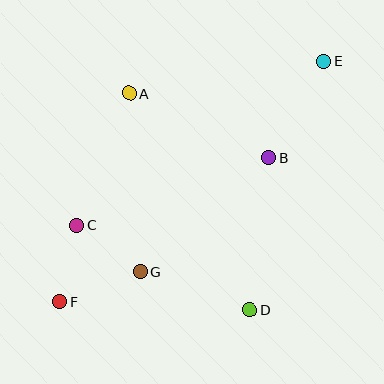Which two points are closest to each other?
Points C and F are closest to each other.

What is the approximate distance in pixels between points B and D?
The distance between B and D is approximately 154 pixels.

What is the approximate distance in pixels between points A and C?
The distance between A and C is approximately 142 pixels.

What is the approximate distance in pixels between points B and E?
The distance between B and E is approximately 111 pixels.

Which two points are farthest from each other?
Points E and F are farthest from each other.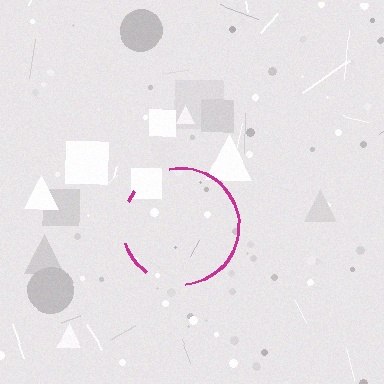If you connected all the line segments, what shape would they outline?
They would outline a circle.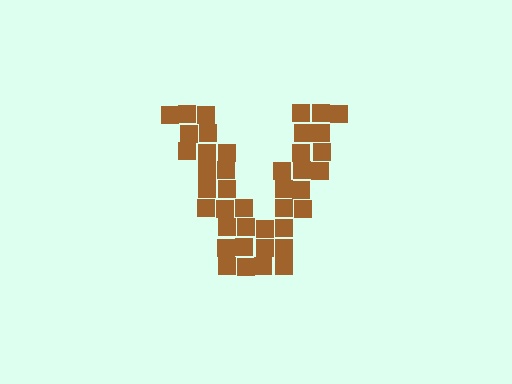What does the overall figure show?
The overall figure shows the letter V.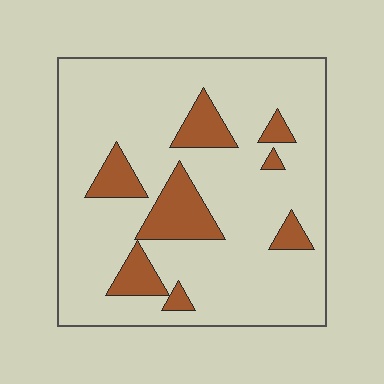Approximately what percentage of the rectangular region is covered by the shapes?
Approximately 15%.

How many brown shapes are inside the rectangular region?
8.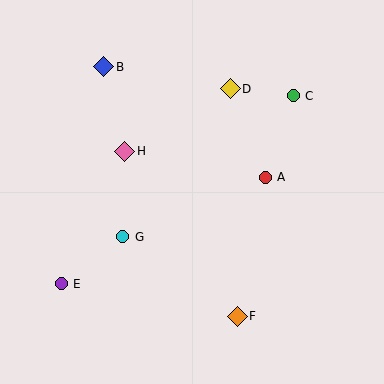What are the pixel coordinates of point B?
Point B is at (104, 67).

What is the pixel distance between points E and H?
The distance between E and H is 147 pixels.